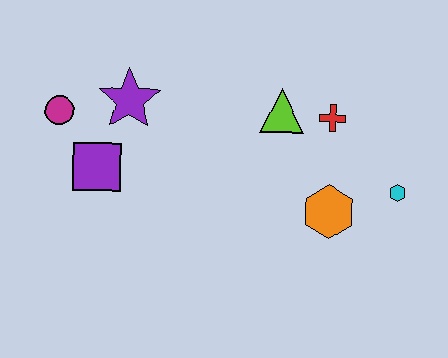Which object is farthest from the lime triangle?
The magenta circle is farthest from the lime triangle.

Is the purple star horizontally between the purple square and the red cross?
Yes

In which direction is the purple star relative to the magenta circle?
The purple star is to the right of the magenta circle.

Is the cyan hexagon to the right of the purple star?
Yes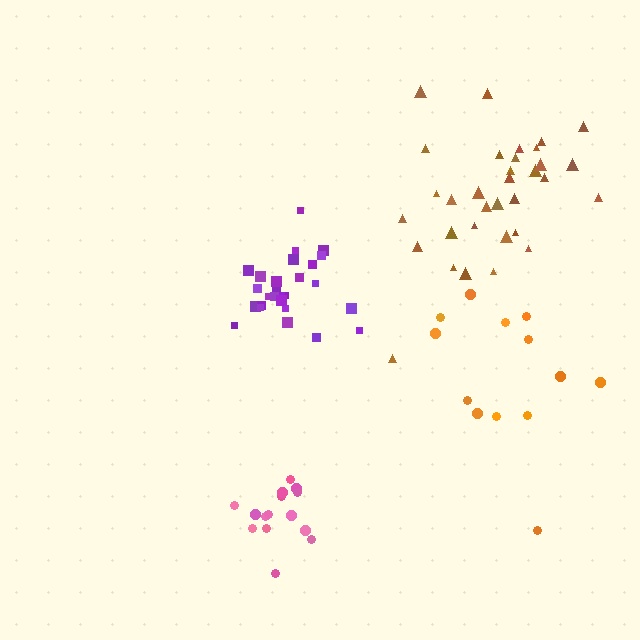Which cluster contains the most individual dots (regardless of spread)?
Brown (33).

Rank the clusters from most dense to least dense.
pink, purple, brown, orange.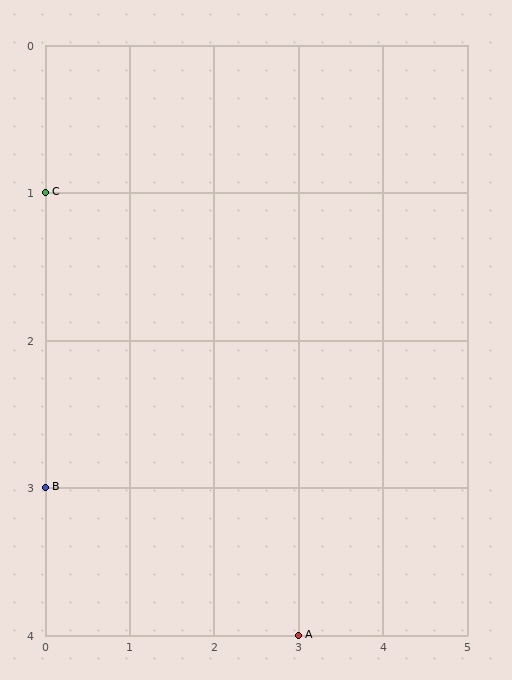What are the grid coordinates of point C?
Point C is at grid coordinates (0, 1).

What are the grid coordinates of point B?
Point B is at grid coordinates (0, 3).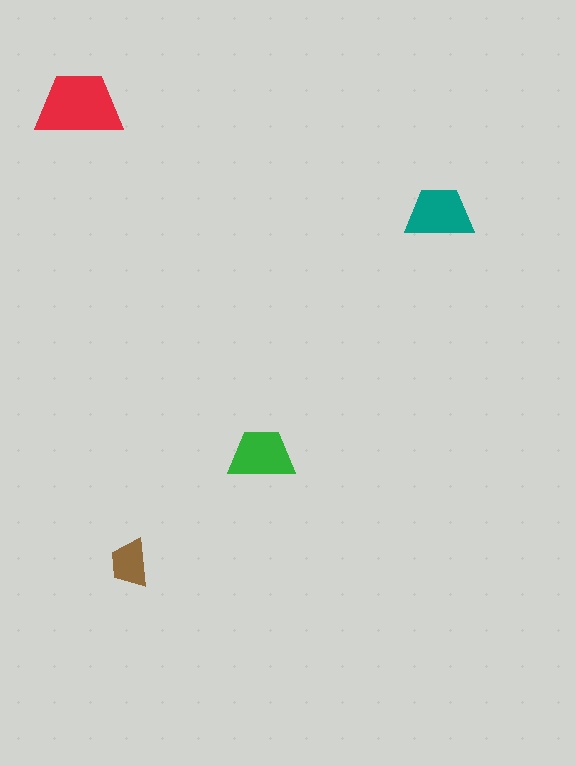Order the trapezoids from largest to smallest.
the red one, the teal one, the green one, the brown one.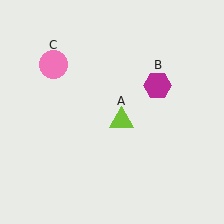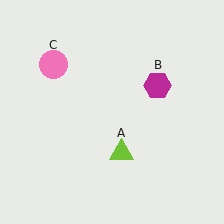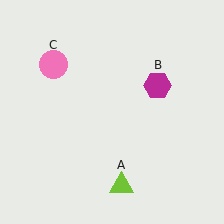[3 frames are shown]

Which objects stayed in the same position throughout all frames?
Magenta hexagon (object B) and pink circle (object C) remained stationary.